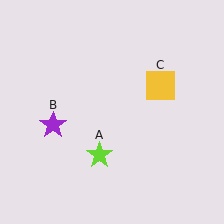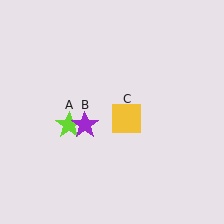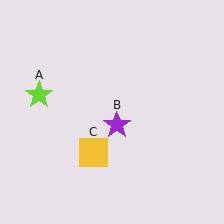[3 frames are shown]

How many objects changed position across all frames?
3 objects changed position: lime star (object A), purple star (object B), yellow square (object C).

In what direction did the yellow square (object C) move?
The yellow square (object C) moved down and to the left.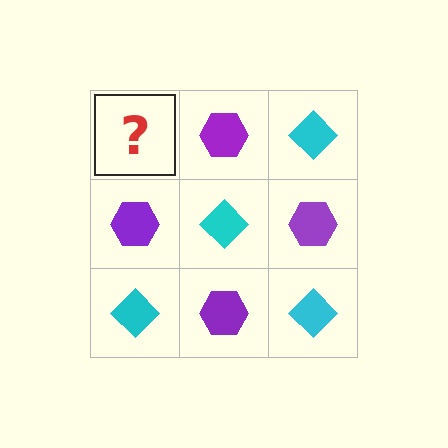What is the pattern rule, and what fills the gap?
The rule is that it alternates cyan diamond and purple hexagon in a checkerboard pattern. The gap should be filled with a cyan diamond.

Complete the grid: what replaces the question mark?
The question mark should be replaced with a cyan diamond.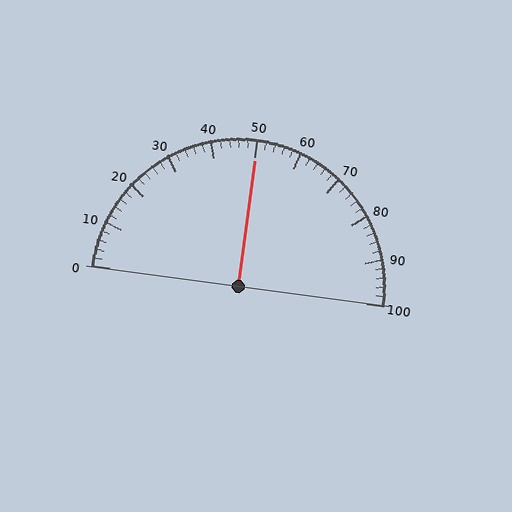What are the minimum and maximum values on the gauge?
The gauge ranges from 0 to 100.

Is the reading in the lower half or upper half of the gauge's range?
The reading is in the upper half of the range (0 to 100).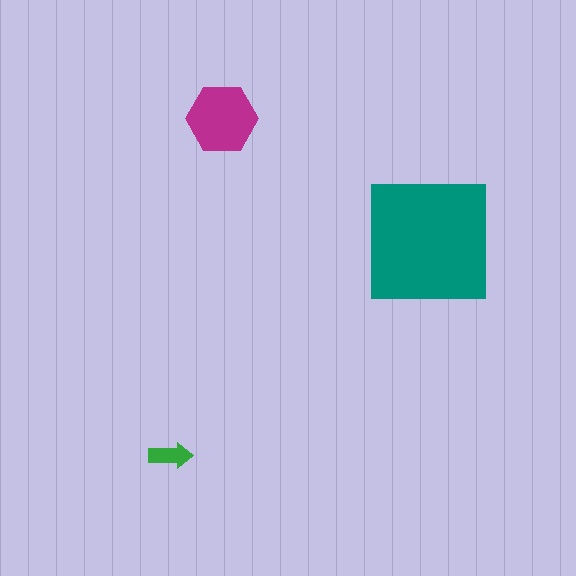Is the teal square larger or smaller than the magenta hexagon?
Larger.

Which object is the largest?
The teal square.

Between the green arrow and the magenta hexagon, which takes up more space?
The magenta hexagon.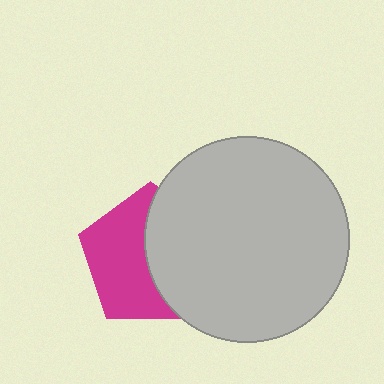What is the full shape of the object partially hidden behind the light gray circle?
The partially hidden object is a magenta pentagon.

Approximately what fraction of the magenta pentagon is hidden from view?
Roughly 48% of the magenta pentagon is hidden behind the light gray circle.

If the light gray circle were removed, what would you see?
You would see the complete magenta pentagon.